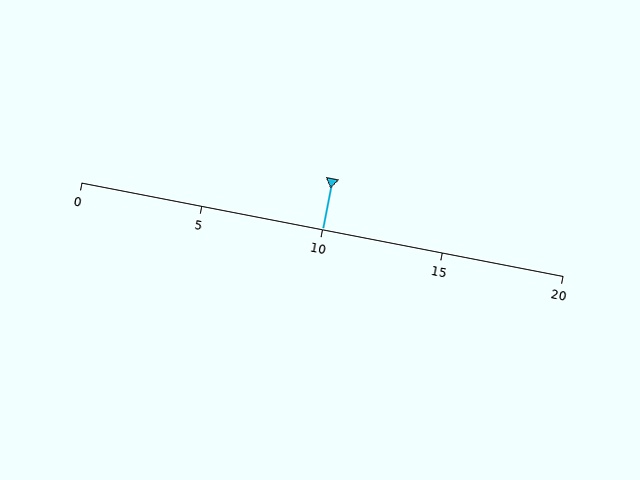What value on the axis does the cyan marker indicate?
The marker indicates approximately 10.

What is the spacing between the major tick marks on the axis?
The major ticks are spaced 5 apart.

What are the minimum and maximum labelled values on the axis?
The axis runs from 0 to 20.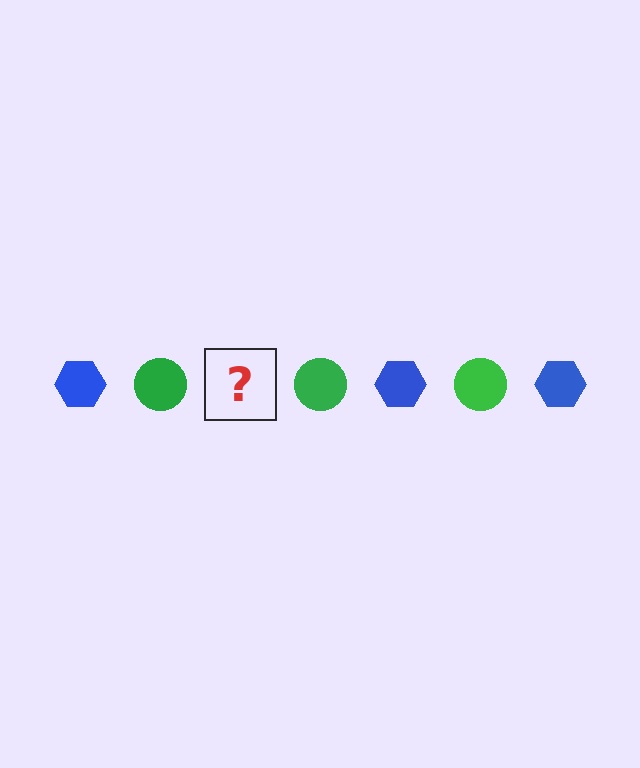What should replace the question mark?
The question mark should be replaced with a blue hexagon.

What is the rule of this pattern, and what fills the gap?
The rule is that the pattern alternates between blue hexagon and green circle. The gap should be filled with a blue hexagon.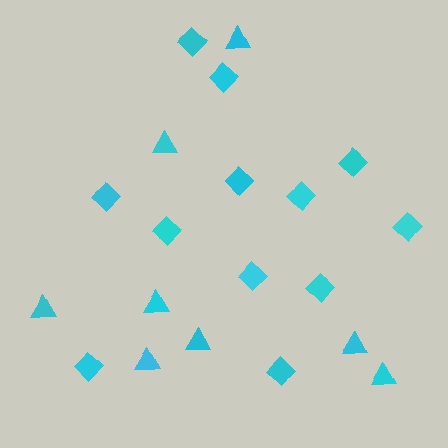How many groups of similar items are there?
There are 2 groups: one group of diamonds (12) and one group of triangles (8).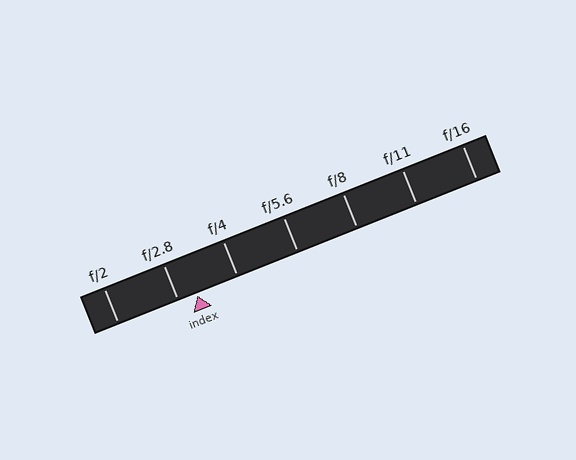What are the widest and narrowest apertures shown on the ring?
The widest aperture shown is f/2 and the narrowest is f/16.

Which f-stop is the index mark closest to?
The index mark is closest to f/2.8.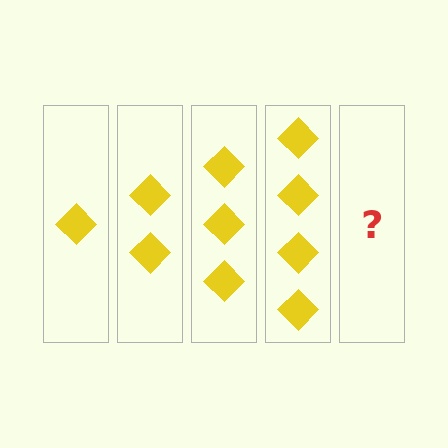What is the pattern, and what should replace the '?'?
The pattern is that each step adds one more diamond. The '?' should be 5 diamonds.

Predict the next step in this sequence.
The next step is 5 diamonds.